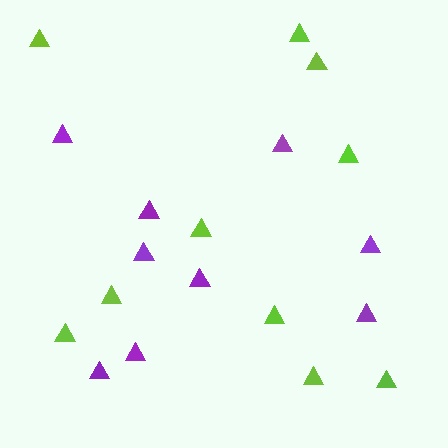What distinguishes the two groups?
There are 2 groups: one group of purple triangles (9) and one group of lime triangles (10).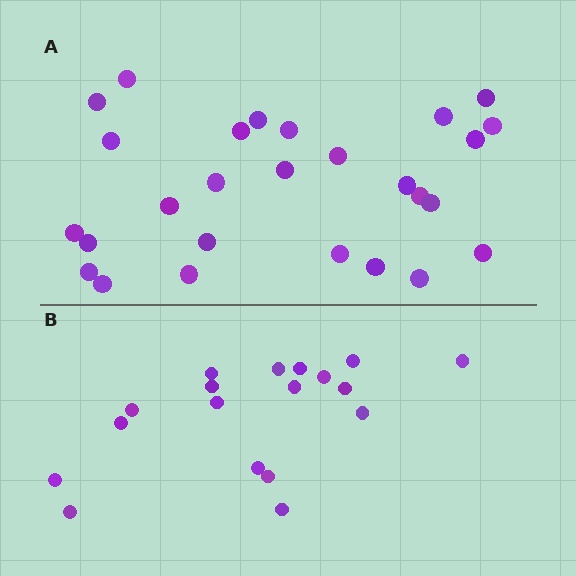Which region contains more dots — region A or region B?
Region A (the top region) has more dots.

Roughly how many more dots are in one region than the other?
Region A has roughly 8 or so more dots than region B.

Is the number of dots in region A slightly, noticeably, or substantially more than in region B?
Region A has substantially more. The ratio is roughly 1.5 to 1.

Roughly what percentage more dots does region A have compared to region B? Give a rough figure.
About 50% more.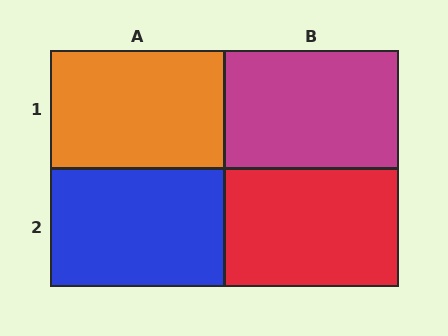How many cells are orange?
1 cell is orange.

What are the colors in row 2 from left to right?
Blue, red.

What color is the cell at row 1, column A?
Orange.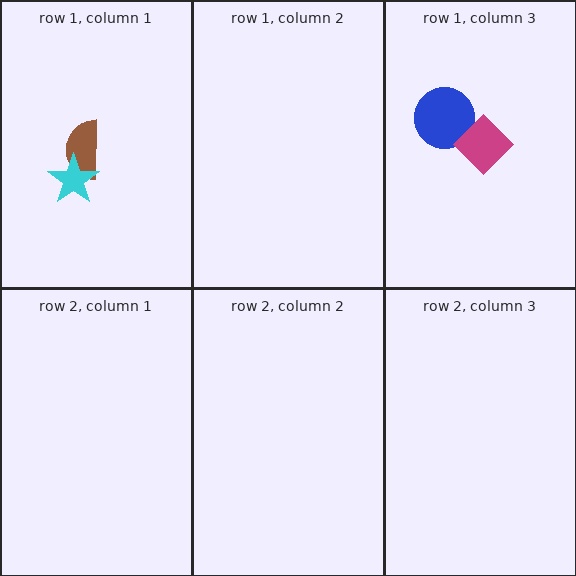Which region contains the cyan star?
The row 1, column 1 region.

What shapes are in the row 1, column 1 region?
The brown semicircle, the cyan star.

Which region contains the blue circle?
The row 1, column 3 region.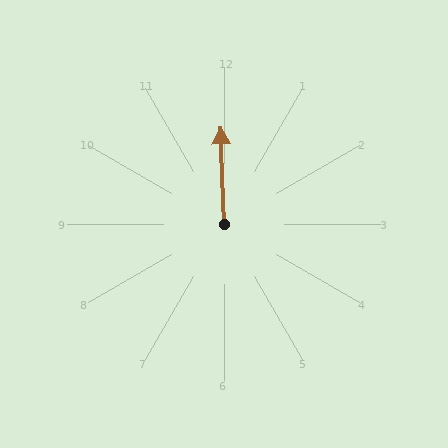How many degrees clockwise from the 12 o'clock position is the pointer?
Approximately 358 degrees.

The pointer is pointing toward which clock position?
Roughly 12 o'clock.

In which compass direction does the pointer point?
North.